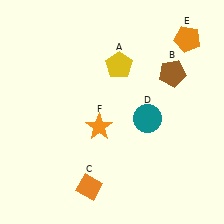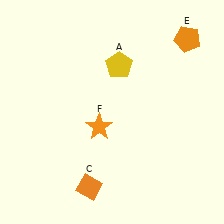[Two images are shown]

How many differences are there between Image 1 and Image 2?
There are 2 differences between the two images.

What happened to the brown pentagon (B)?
The brown pentagon (B) was removed in Image 2. It was in the top-right area of Image 1.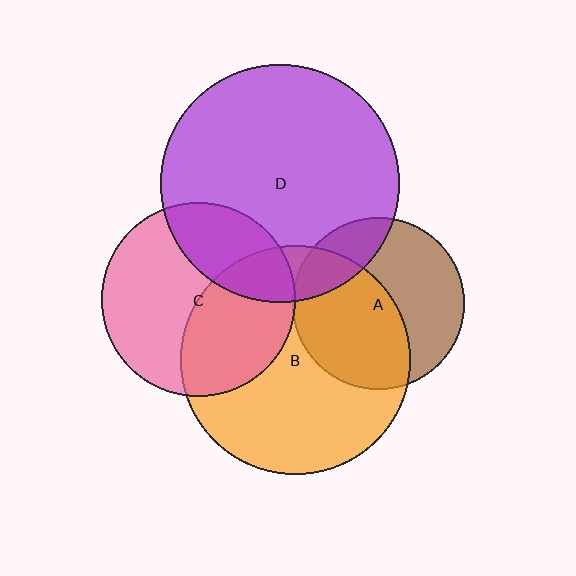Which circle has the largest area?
Circle D (purple).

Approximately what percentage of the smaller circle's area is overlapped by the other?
Approximately 30%.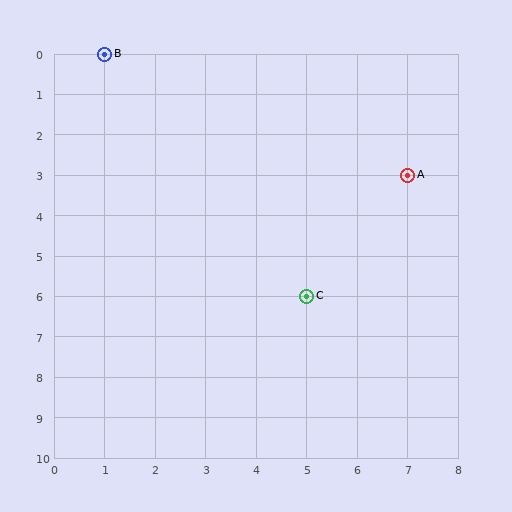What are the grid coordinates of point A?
Point A is at grid coordinates (7, 3).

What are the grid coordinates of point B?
Point B is at grid coordinates (1, 0).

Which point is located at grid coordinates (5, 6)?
Point C is at (5, 6).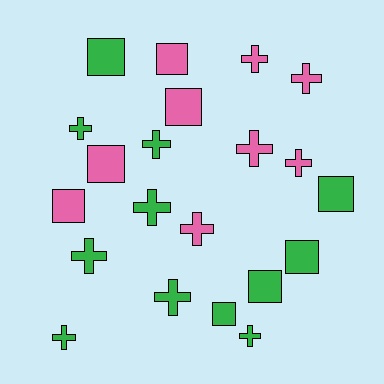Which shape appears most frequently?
Cross, with 12 objects.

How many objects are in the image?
There are 21 objects.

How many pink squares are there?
There are 4 pink squares.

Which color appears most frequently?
Green, with 12 objects.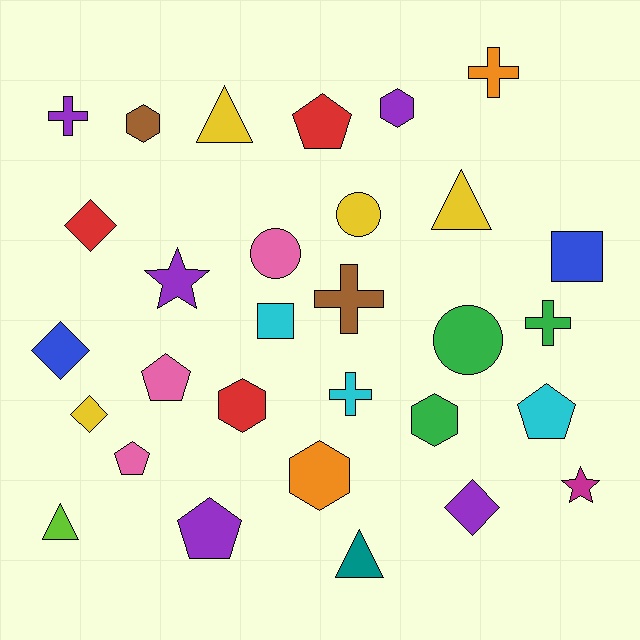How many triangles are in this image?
There are 4 triangles.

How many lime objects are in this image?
There is 1 lime object.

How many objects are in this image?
There are 30 objects.